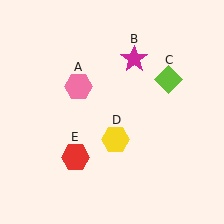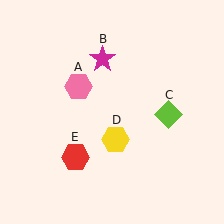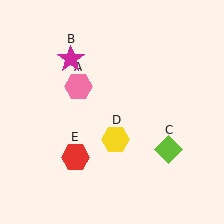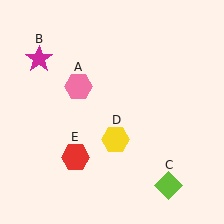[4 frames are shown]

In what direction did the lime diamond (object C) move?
The lime diamond (object C) moved down.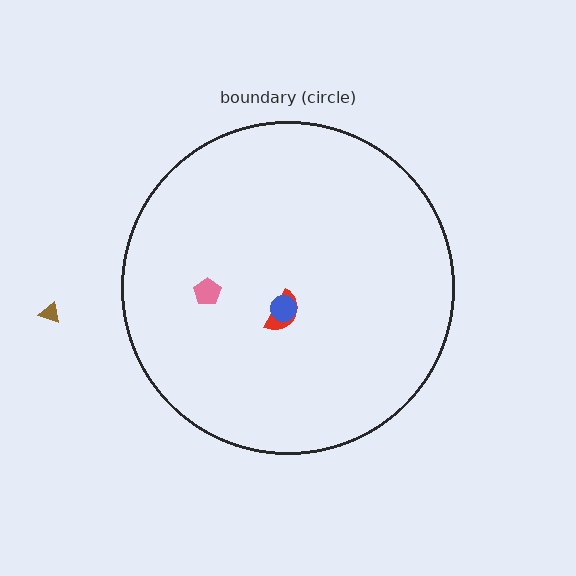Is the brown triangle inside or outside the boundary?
Outside.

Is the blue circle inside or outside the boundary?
Inside.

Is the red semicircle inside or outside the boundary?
Inside.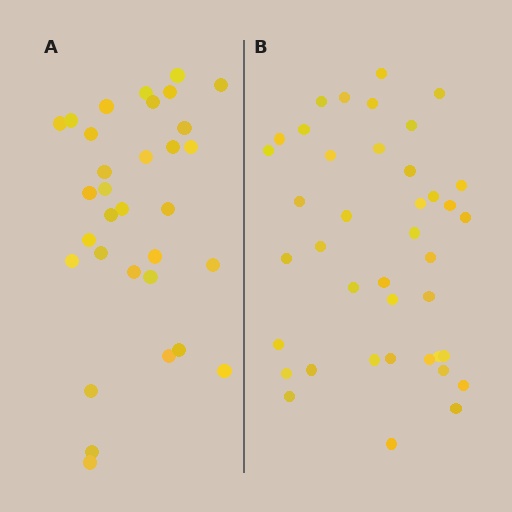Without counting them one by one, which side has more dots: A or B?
Region B (the right region) has more dots.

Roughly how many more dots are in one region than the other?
Region B has roughly 8 or so more dots than region A.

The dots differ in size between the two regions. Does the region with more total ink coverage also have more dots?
No. Region A has more total ink coverage because its dots are larger, but region B actually contains more individual dots. Total area can be misleading — the number of items is what matters here.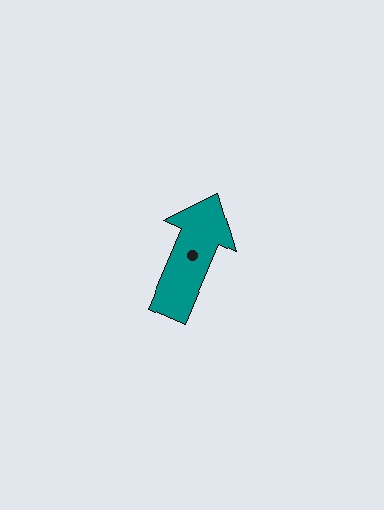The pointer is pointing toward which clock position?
Roughly 1 o'clock.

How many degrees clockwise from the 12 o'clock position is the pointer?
Approximately 23 degrees.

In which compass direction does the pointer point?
Northeast.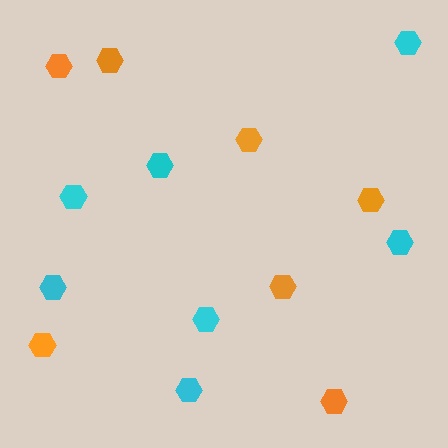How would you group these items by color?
There are 2 groups: one group of orange hexagons (7) and one group of cyan hexagons (7).